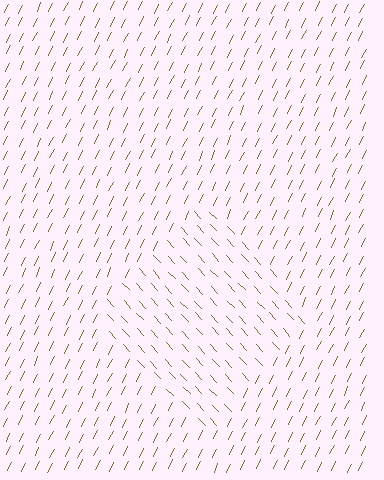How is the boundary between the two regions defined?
The boundary is defined purely by a change in line orientation (approximately 68 degrees difference). All lines are the same color and thickness.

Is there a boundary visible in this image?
Yes, there is a texture boundary formed by a change in line orientation.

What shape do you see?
I see a diamond.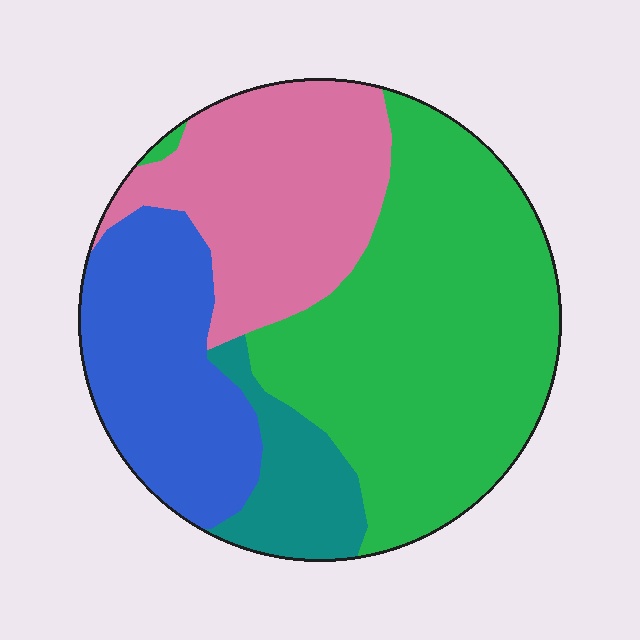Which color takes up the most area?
Green, at roughly 45%.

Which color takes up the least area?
Teal, at roughly 10%.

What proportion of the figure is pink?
Pink takes up about one quarter (1/4) of the figure.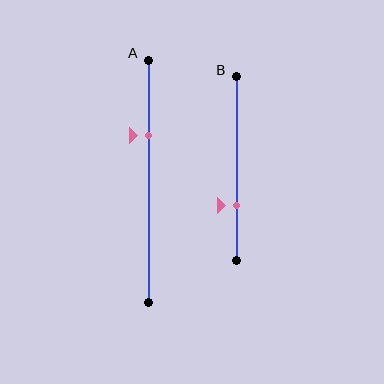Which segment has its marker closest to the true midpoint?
Segment A has its marker closest to the true midpoint.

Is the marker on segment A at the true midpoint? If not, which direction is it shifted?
No, the marker on segment A is shifted upward by about 19% of the segment length.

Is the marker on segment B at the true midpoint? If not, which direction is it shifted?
No, the marker on segment B is shifted downward by about 20% of the segment length.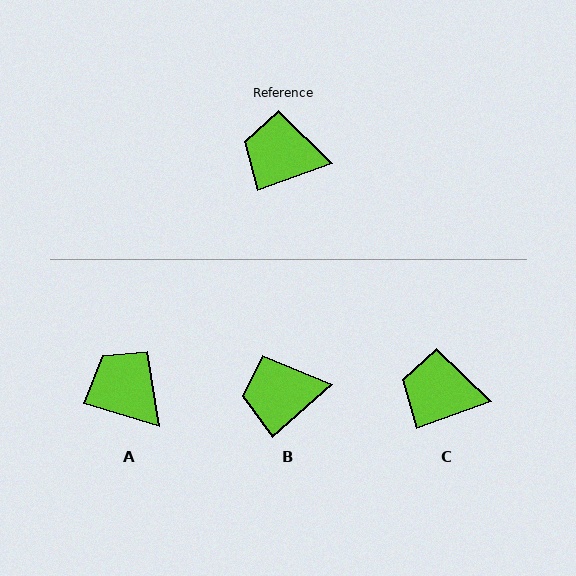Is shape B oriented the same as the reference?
No, it is off by about 22 degrees.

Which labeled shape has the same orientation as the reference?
C.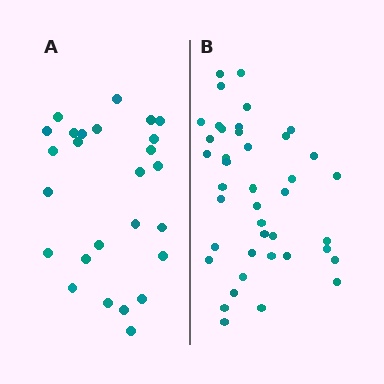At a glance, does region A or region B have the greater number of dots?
Region B (the right region) has more dots.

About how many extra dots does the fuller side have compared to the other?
Region B has approximately 15 more dots than region A.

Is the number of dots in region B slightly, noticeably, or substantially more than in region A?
Region B has substantially more. The ratio is roughly 1.6 to 1.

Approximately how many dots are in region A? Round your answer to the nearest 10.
About 30 dots. (The exact count is 26, which rounds to 30.)